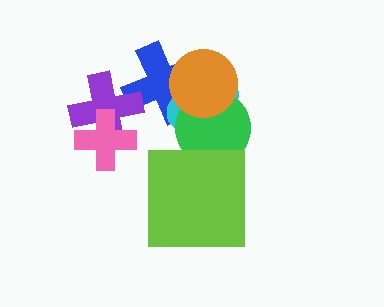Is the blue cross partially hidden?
Yes, it is partially covered by another shape.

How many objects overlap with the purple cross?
2 objects overlap with the purple cross.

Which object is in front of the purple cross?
The pink cross is in front of the purple cross.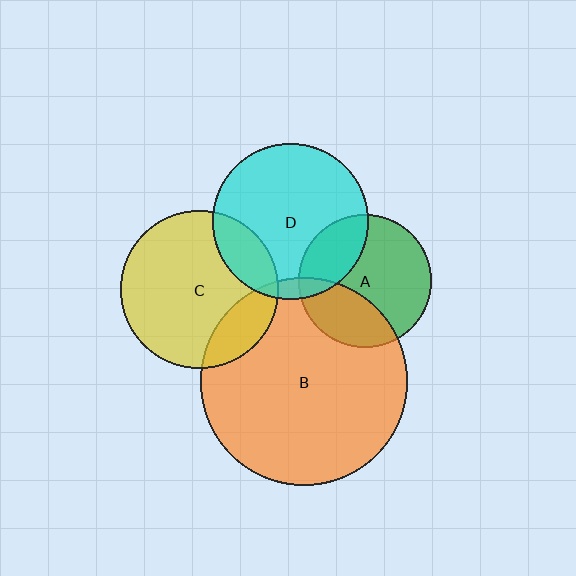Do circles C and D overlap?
Yes.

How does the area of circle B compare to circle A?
Approximately 2.4 times.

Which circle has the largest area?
Circle B (orange).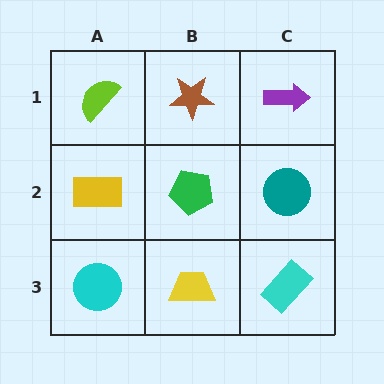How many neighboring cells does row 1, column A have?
2.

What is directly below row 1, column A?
A yellow rectangle.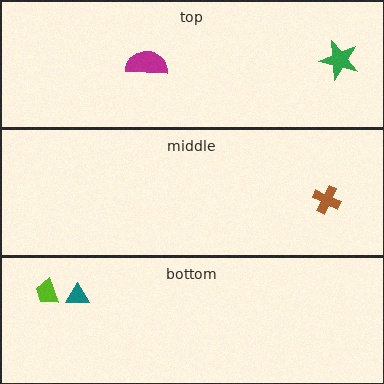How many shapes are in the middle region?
1.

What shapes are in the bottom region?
The lime trapezoid, the teal triangle.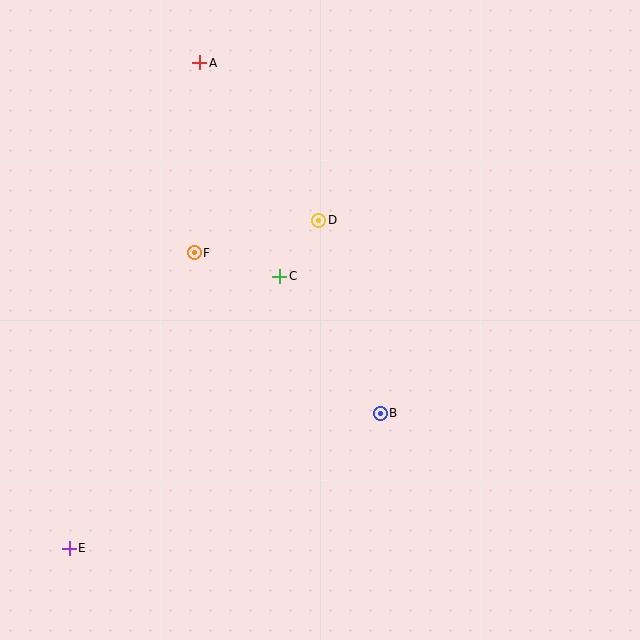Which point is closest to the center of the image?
Point C at (280, 276) is closest to the center.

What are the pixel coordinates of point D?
Point D is at (319, 220).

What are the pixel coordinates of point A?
Point A is at (200, 63).